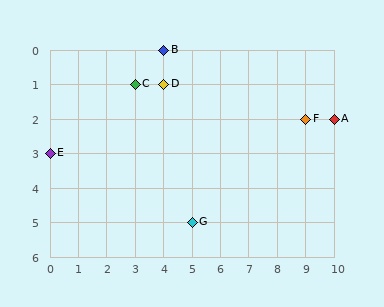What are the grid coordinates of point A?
Point A is at grid coordinates (10, 2).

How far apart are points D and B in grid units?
Points D and B are 1 row apart.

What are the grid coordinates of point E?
Point E is at grid coordinates (0, 3).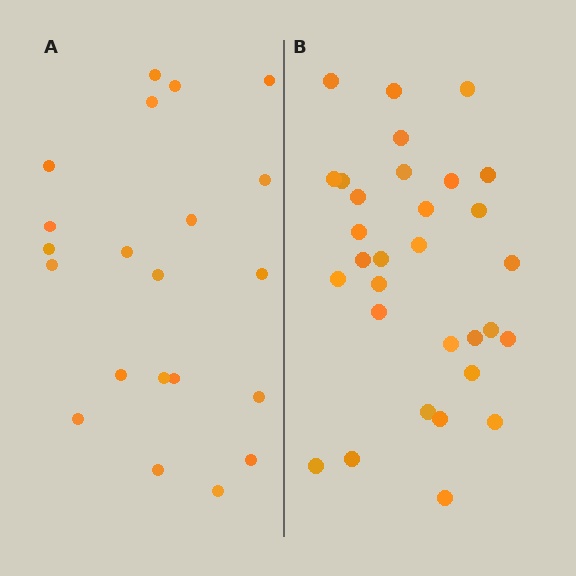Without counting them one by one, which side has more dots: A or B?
Region B (the right region) has more dots.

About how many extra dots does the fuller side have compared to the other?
Region B has roughly 10 or so more dots than region A.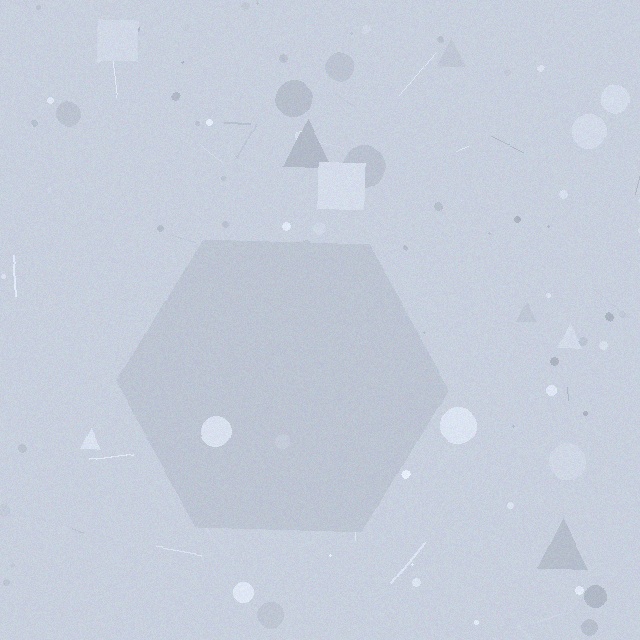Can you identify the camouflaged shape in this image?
The camouflaged shape is a hexagon.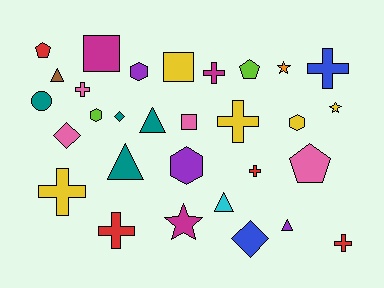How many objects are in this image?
There are 30 objects.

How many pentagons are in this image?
There are 3 pentagons.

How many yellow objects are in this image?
There are 5 yellow objects.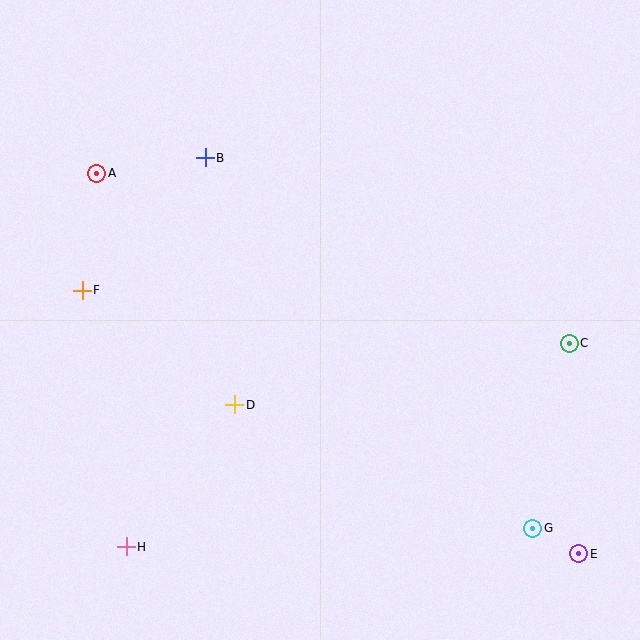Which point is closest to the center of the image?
Point D at (235, 405) is closest to the center.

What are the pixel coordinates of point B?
Point B is at (205, 158).